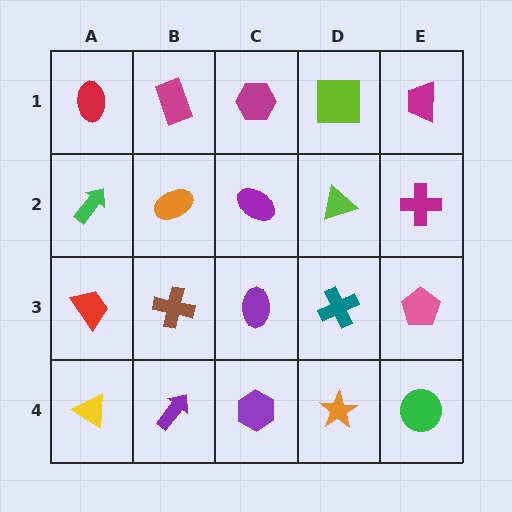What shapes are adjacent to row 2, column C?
A magenta hexagon (row 1, column C), a purple ellipse (row 3, column C), an orange ellipse (row 2, column B), a lime triangle (row 2, column D).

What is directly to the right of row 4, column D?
A green circle.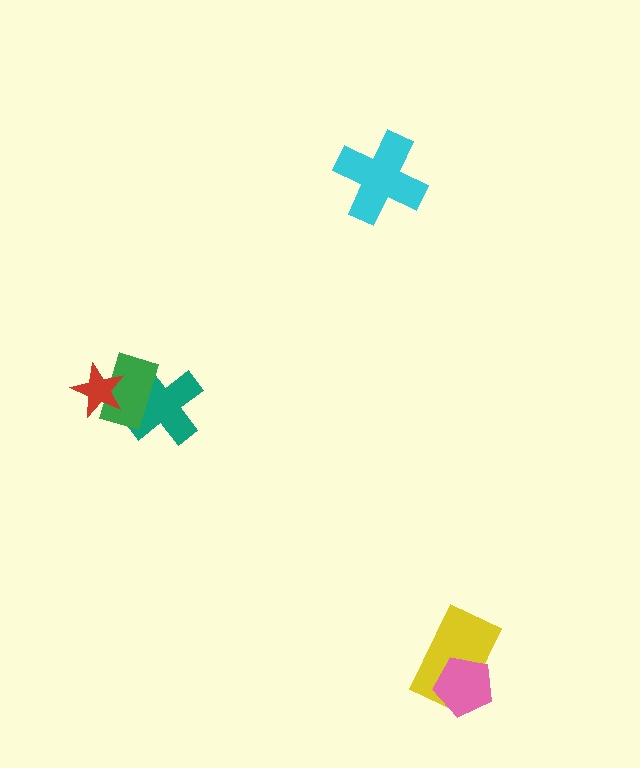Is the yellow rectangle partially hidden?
Yes, it is partially covered by another shape.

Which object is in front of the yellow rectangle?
The pink pentagon is in front of the yellow rectangle.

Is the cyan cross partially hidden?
No, no other shape covers it.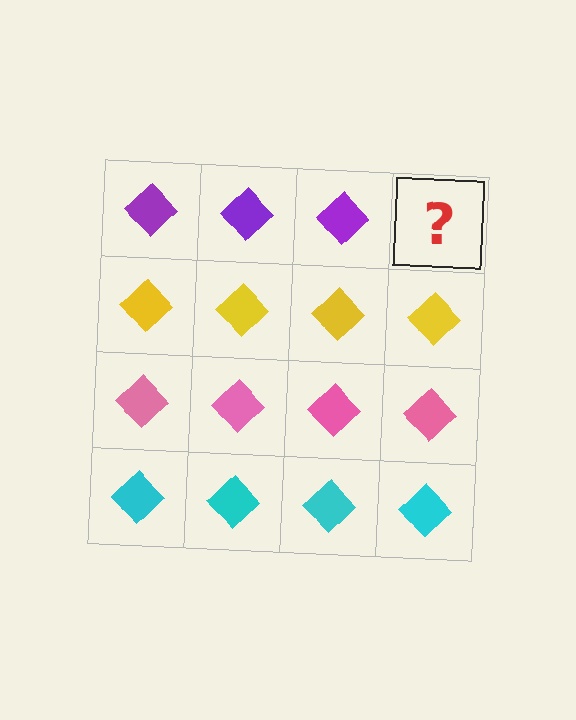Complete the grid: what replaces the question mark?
The question mark should be replaced with a purple diamond.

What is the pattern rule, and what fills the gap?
The rule is that each row has a consistent color. The gap should be filled with a purple diamond.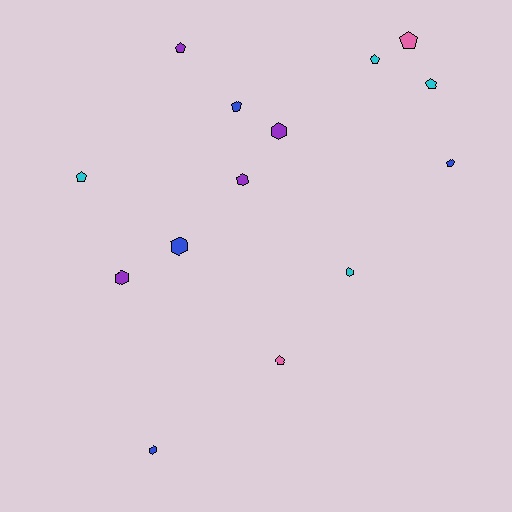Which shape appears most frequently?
Pentagon, with 8 objects.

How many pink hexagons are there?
There are no pink hexagons.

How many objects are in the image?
There are 14 objects.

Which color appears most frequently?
Cyan, with 4 objects.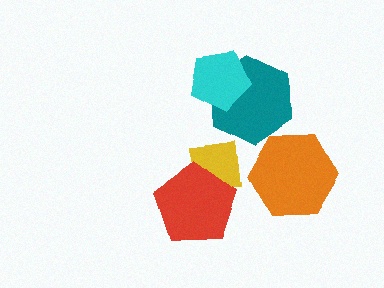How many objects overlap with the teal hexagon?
1 object overlaps with the teal hexagon.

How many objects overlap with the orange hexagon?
0 objects overlap with the orange hexagon.